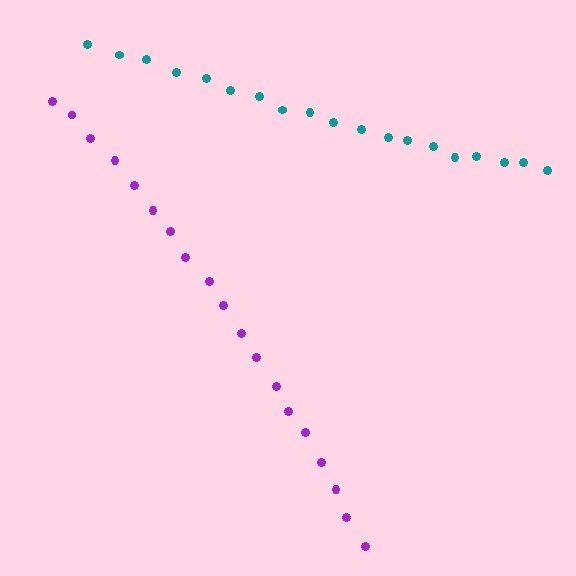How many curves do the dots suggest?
There are 2 distinct paths.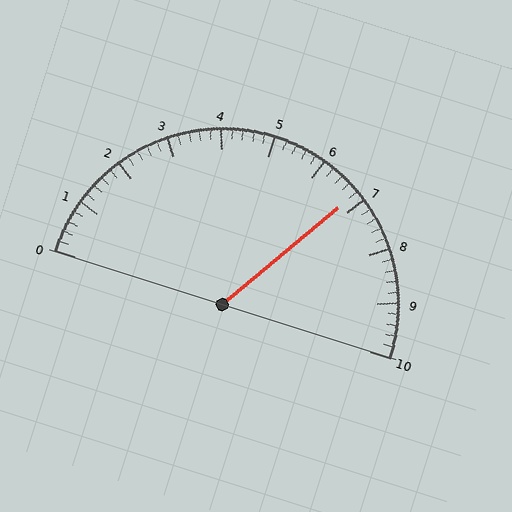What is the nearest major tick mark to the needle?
The nearest major tick mark is 7.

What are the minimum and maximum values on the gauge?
The gauge ranges from 0 to 10.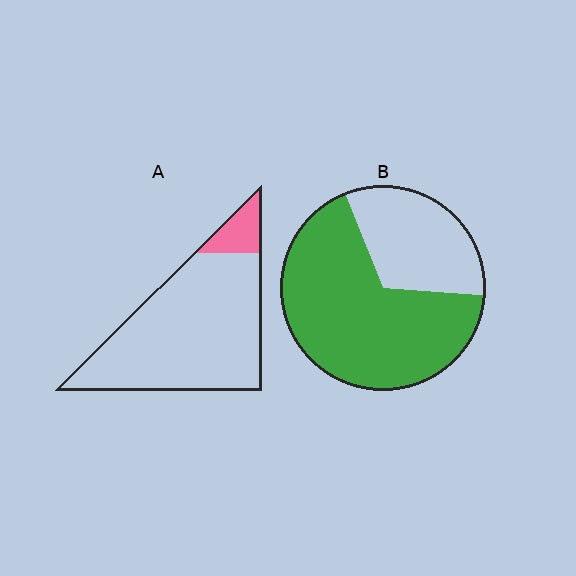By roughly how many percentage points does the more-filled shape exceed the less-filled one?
By roughly 55 percentage points (B over A).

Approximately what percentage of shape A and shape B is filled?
A is approximately 10% and B is approximately 70%.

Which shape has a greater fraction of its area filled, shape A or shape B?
Shape B.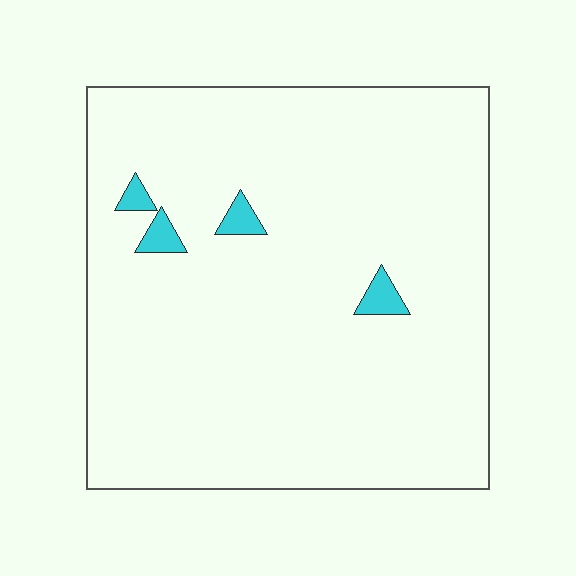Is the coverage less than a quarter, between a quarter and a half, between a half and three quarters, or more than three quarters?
Less than a quarter.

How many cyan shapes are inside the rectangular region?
4.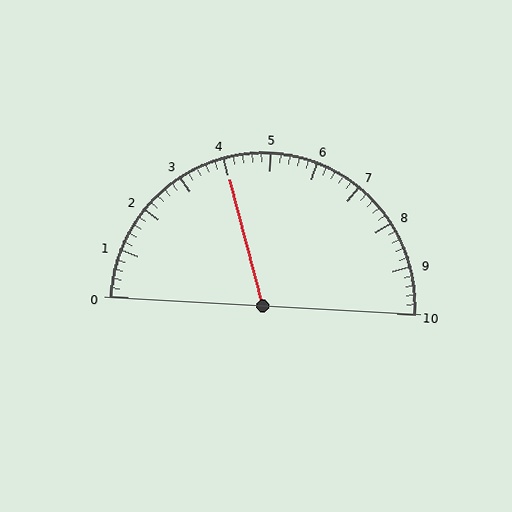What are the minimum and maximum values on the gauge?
The gauge ranges from 0 to 10.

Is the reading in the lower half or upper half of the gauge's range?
The reading is in the lower half of the range (0 to 10).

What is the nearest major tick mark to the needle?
The nearest major tick mark is 4.